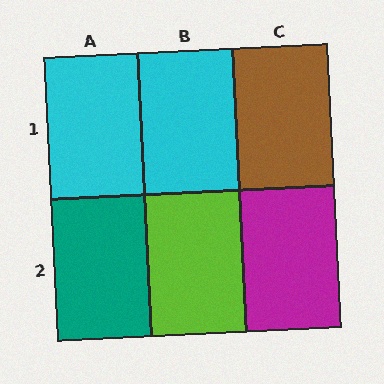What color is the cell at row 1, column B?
Cyan.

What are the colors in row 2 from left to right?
Teal, lime, magenta.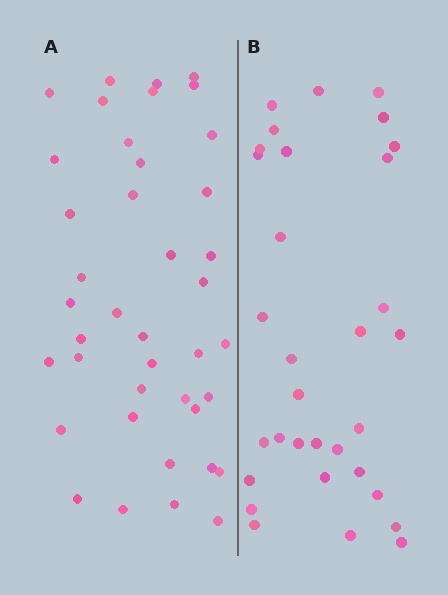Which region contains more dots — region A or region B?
Region A (the left region) has more dots.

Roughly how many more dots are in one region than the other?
Region A has roughly 8 or so more dots than region B.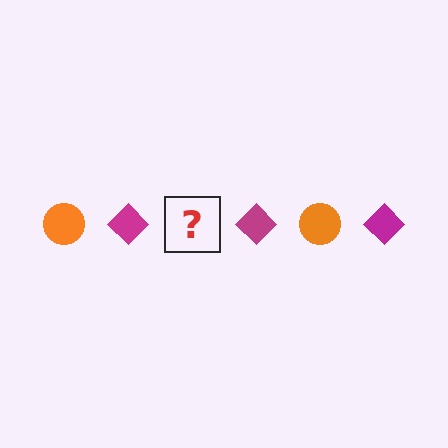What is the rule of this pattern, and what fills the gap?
The rule is that the pattern alternates between orange circle and magenta diamond. The gap should be filled with an orange circle.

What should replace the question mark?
The question mark should be replaced with an orange circle.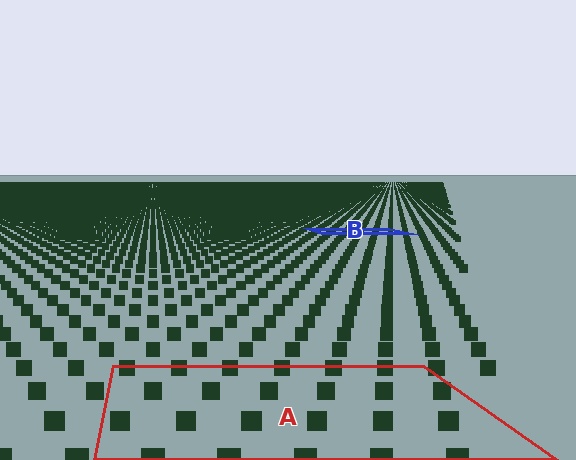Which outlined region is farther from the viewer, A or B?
Region B is farther from the viewer — the texture elements inside it appear smaller and more densely packed.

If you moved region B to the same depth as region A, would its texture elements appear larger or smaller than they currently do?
They would appear larger. At a closer depth, the same texture elements are projected at a bigger on-screen size.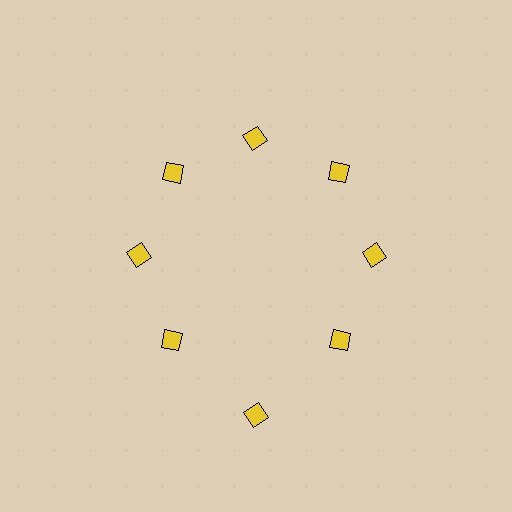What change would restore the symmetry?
The symmetry would be restored by moving it inward, back onto the ring so that all 8 diamonds sit at equal angles and equal distance from the center.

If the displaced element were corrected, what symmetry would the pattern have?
It would have 8-fold rotational symmetry — the pattern would map onto itself every 45 degrees.